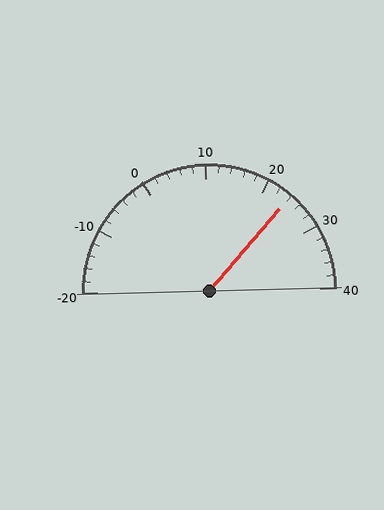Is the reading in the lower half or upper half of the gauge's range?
The reading is in the upper half of the range (-20 to 40).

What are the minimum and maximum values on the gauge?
The gauge ranges from -20 to 40.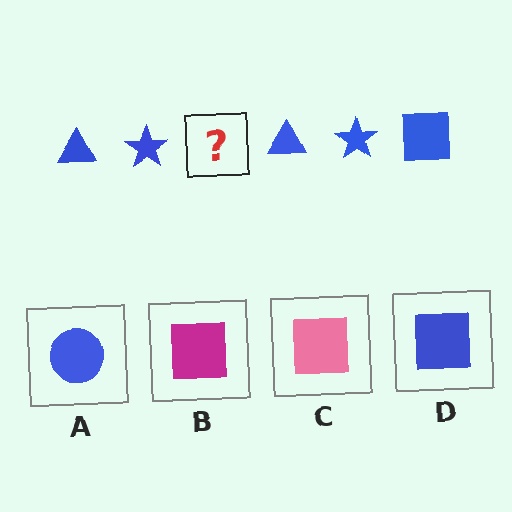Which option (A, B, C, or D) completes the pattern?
D.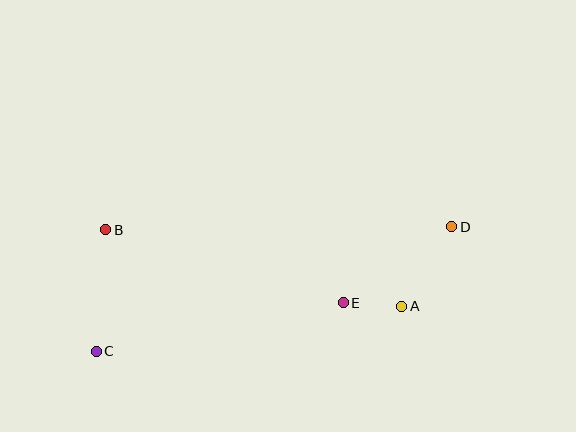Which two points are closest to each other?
Points A and E are closest to each other.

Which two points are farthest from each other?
Points C and D are farthest from each other.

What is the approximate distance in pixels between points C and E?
The distance between C and E is approximately 252 pixels.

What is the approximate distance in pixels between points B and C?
The distance between B and C is approximately 122 pixels.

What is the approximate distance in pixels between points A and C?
The distance between A and C is approximately 309 pixels.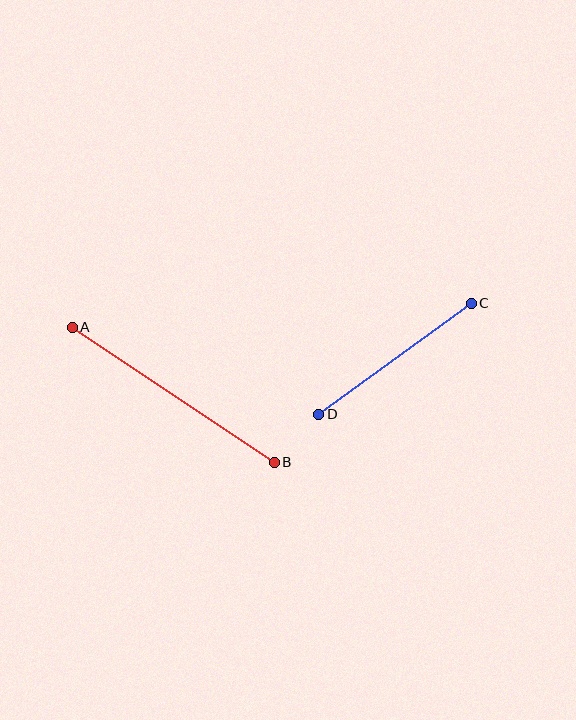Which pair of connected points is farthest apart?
Points A and B are farthest apart.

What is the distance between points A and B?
The distance is approximately 243 pixels.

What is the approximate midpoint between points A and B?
The midpoint is at approximately (173, 395) pixels.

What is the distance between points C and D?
The distance is approximately 189 pixels.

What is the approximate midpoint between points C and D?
The midpoint is at approximately (395, 359) pixels.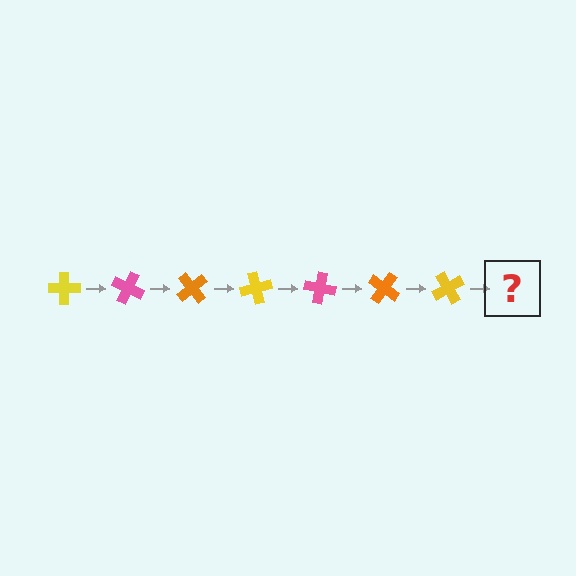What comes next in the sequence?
The next element should be a pink cross, rotated 175 degrees from the start.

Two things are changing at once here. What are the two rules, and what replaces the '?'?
The two rules are that it rotates 25 degrees each step and the color cycles through yellow, pink, and orange. The '?' should be a pink cross, rotated 175 degrees from the start.